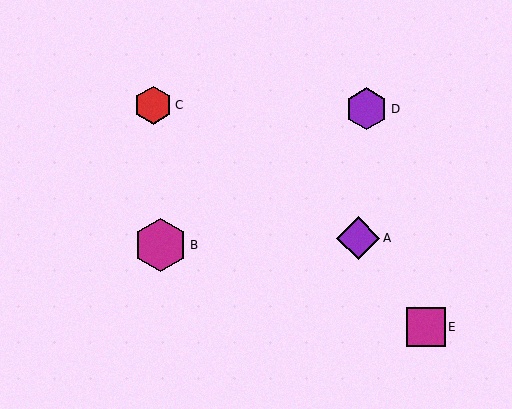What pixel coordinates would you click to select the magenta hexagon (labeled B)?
Click at (161, 245) to select the magenta hexagon B.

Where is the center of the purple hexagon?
The center of the purple hexagon is at (366, 109).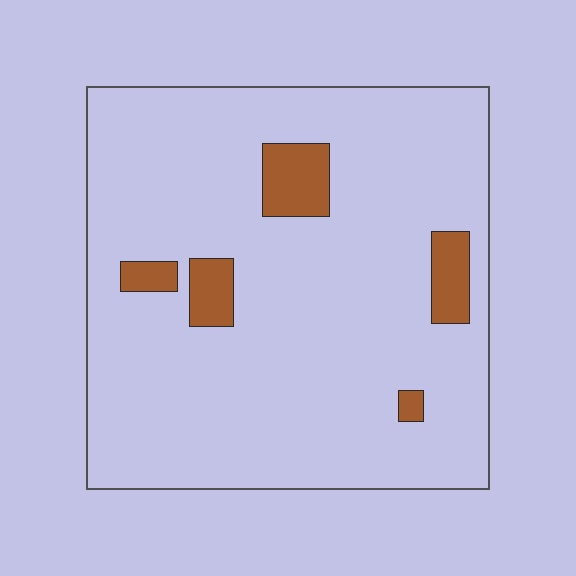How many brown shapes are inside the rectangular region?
5.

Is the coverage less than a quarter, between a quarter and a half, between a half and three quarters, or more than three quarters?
Less than a quarter.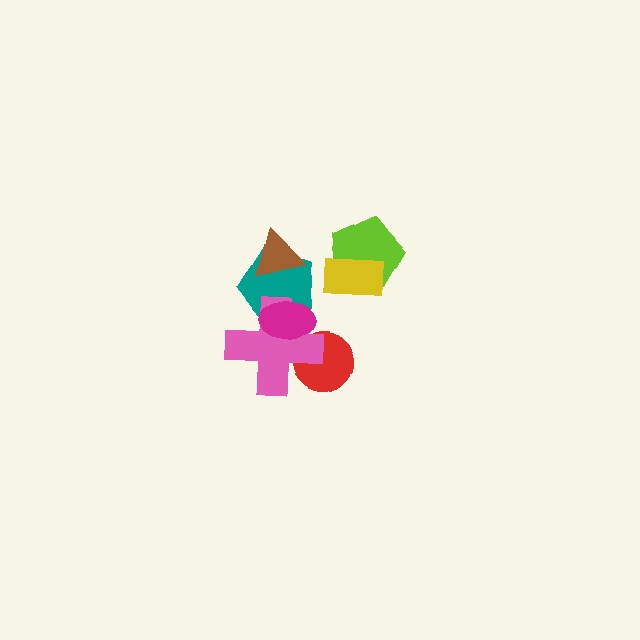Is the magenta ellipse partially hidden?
No, no other shape covers it.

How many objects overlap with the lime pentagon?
1 object overlaps with the lime pentagon.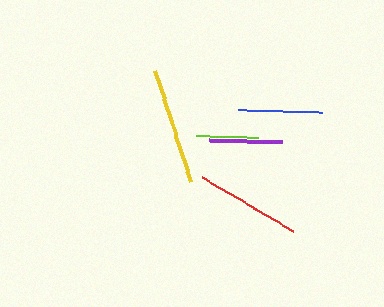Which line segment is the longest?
The yellow line is the longest at approximately 117 pixels.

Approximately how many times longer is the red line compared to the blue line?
The red line is approximately 1.2 times the length of the blue line.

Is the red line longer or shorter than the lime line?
The red line is longer than the lime line.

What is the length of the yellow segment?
The yellow segment is approximately 117 pixels long.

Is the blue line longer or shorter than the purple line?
The blue line is longer than the purple line.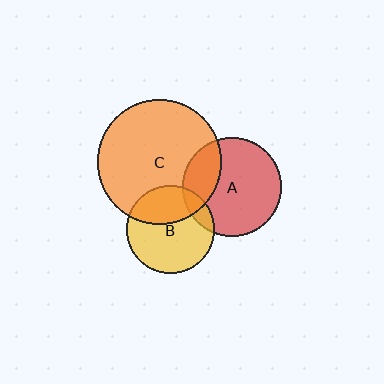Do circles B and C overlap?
Yes.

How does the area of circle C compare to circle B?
Approximately 2.0 times.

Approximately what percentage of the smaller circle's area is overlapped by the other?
Approximately 35%.